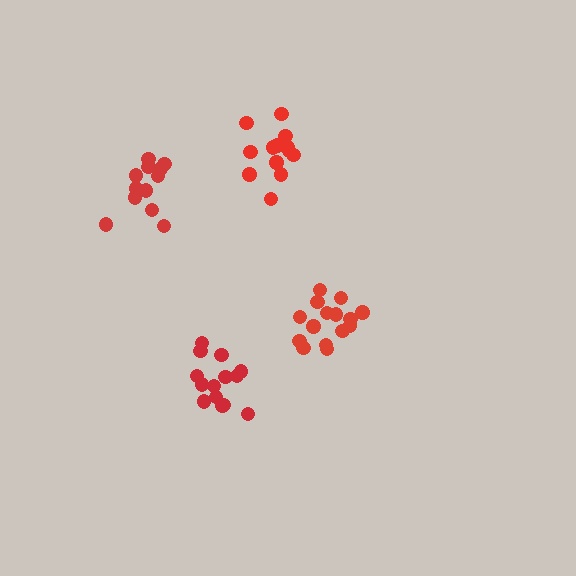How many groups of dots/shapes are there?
There are 4 groups.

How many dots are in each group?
Group 1: 14 dots, Group 2: 13 dots, Group 3: 15 dots, Group 4: 12 dots (54 total).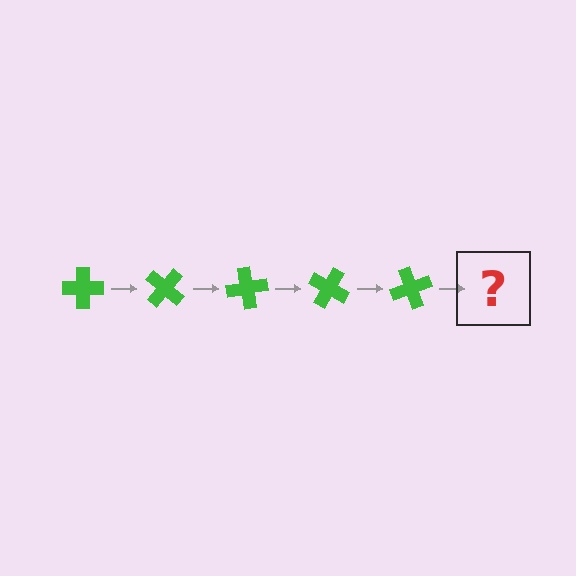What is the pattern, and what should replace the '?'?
The pattern is that the cross rotates 40 degrees each step. The '?' should be a green cross rotated 200 degrees.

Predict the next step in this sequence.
The next step is a green cross rotated 200 degrees.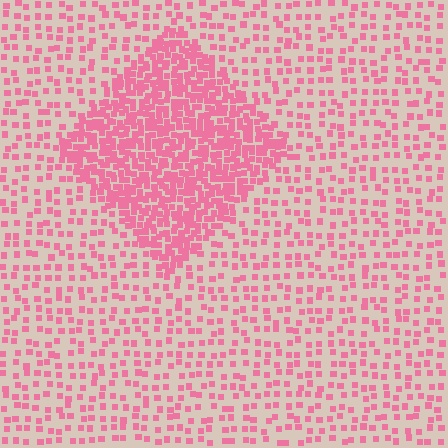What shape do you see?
I see a diamond.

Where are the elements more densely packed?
The elements are more densely packed inside the diamond boundary.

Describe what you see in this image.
The image contains small pink elements arranged at two different densities. A diamond-shaped region is visible where the elements are more densely packed than the surrounding area.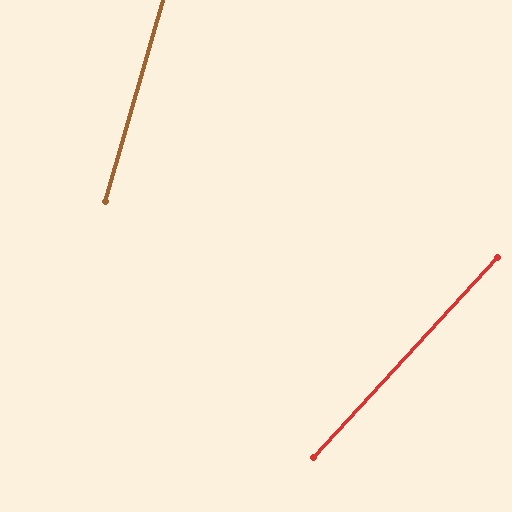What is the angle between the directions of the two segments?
Approximately 27 degrees.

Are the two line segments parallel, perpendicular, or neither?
Neither parallel nor perpendicular — they differ by about 27°.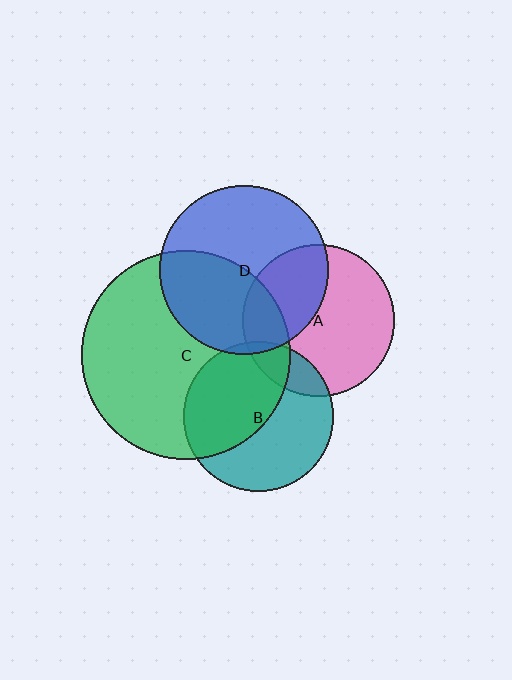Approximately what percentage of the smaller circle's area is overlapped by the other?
Approximately 15%.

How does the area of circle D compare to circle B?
Approximately 1.3 times.